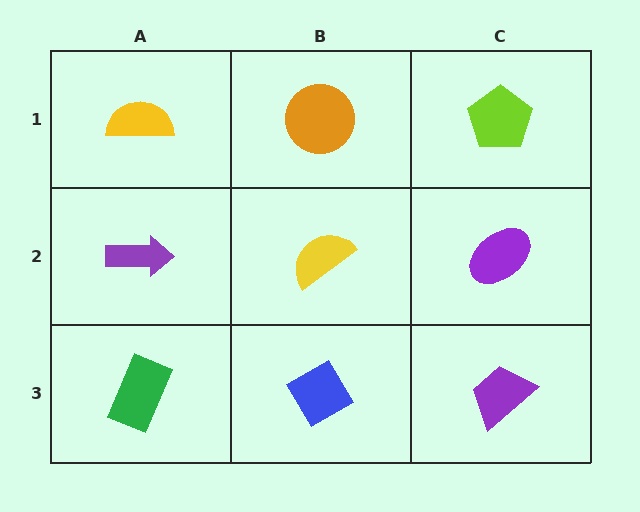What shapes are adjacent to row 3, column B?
A yellow semicircle (row 2, column B), a green rectangle (row 3, column A), a purple trapezoid (row 3, column C).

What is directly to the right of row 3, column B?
A purple trapezoid.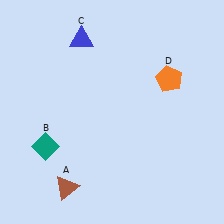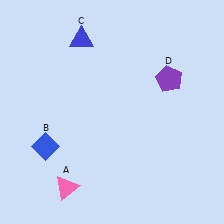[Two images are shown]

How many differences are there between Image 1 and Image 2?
There are 3 differences between the two images.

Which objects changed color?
A changed from brown to pink. B changed from teal to blue. D changed from orange to purple.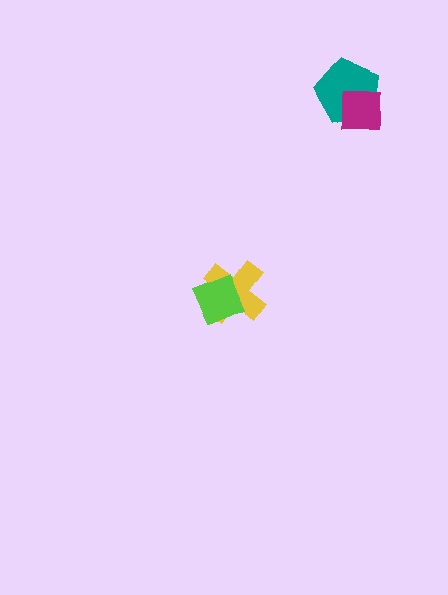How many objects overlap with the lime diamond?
1 object overlaps with the lime diamond.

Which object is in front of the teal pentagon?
The magenta square is in front of the teal pentagon.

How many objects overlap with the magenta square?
1 object overlaps with the magenta square.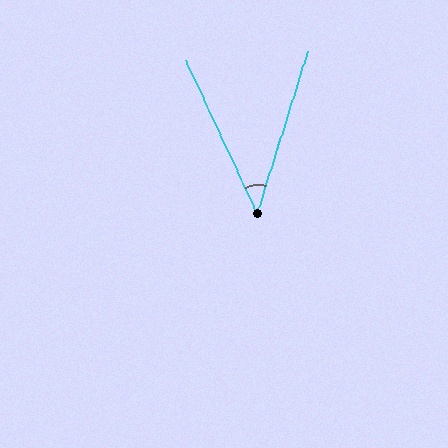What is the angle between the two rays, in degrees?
Approximately 42 degrees.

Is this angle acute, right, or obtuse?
It is acute.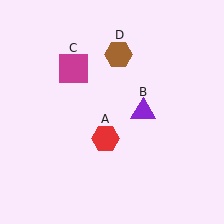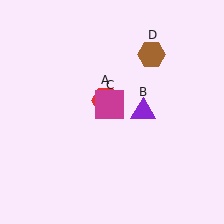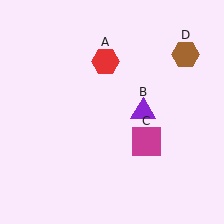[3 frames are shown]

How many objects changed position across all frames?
3 objects changed position: red hexagon (object A), magenta square (object C), brown hexagon (object D).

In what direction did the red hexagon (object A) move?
The red hexagon (object A) moved up.